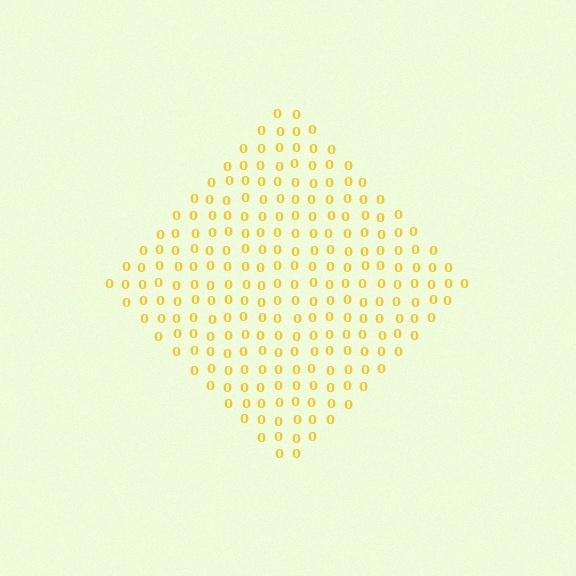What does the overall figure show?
The overall figure shows a diamond.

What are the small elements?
The small elements are digit 0's.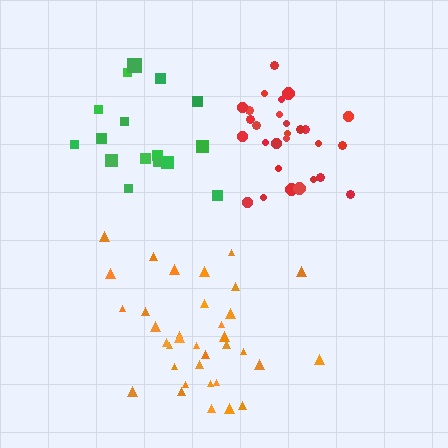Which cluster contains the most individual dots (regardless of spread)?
Orange (35).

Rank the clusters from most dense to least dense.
red, orange, green.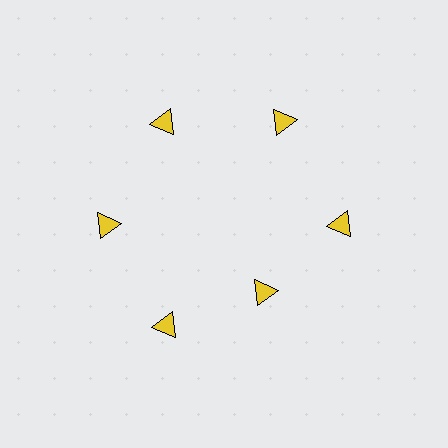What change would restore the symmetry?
The symmetry would be restored by moving it outward, back onto the ring so that all 6 triangles sit at equal angles and equal distance from the center.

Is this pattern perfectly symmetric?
No. The 6 yellow triangles are arranged in a ring, but one element near the 5 o'clock position is pulled inward toward the center, breaking the 6-fold rotational symmetry.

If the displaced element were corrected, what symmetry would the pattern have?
It would have 6-fold rotational symmetry — the pattern would map onto itself every 60 degrees.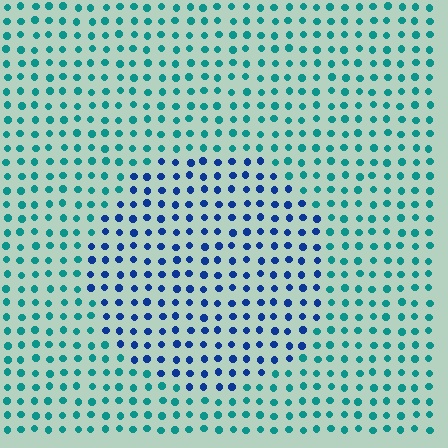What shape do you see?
I see a circle.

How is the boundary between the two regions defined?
The boundary is defined purely by a slight shift in hue (about 46 degrees). Spacing, size, and orientation are identical on both sides.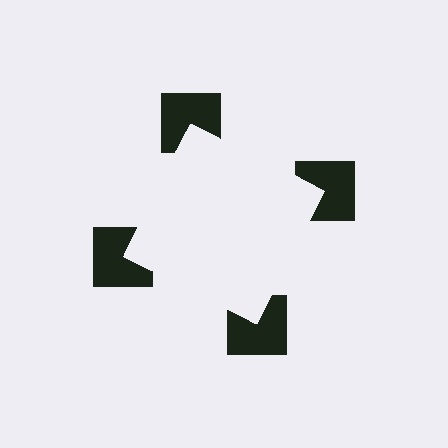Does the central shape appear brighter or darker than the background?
It typically appears slightly brighter than the background, even though no actual brightness change is drawn.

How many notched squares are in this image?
There are 4 — one at each vertex of the illusory square.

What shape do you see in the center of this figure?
An illusory square — its edges are inferred from the aligned wedge cuts in the notched squares, not physically drawn.